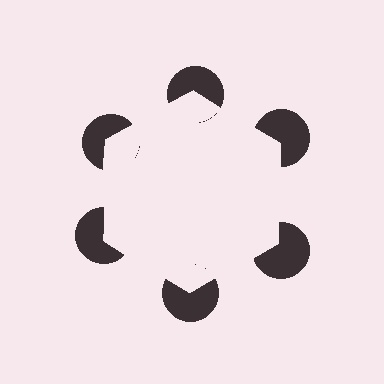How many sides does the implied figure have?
6 sides.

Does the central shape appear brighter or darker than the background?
It typically appears slightly brighter than the background, even though no actual brightness change is drawn.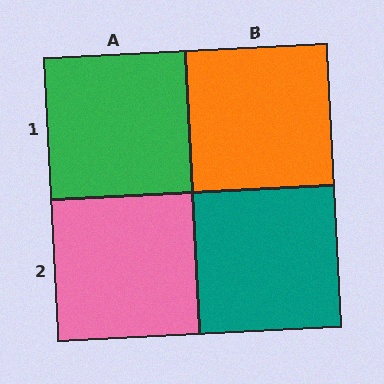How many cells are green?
1 cell is green.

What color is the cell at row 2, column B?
Teal.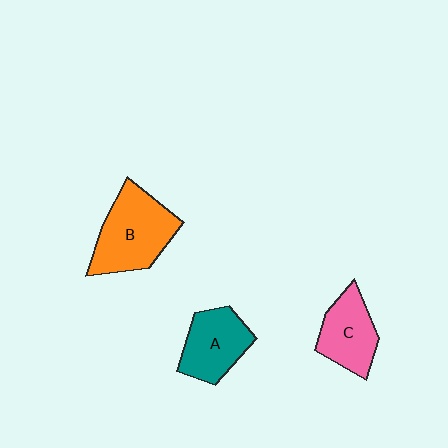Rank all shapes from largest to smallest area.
From largest to smallest: B (orange), A (teal), C (pink).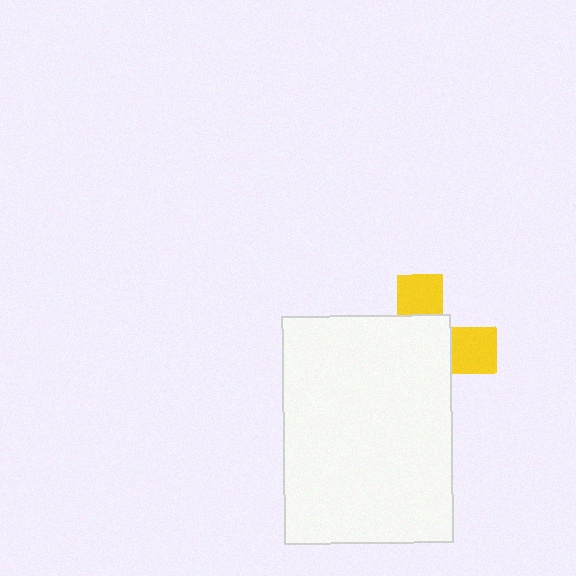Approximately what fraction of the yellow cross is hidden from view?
Roughly 68% of the yellow cross is hidden behind the white rectangle.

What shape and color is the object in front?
The object in front is a white rectangle.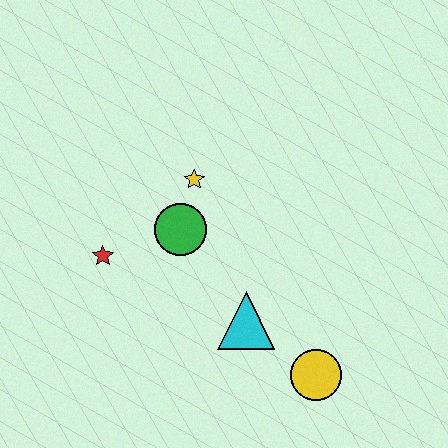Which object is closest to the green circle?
The yellow star is closest to the green circle.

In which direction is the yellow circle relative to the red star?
The yellow circle is to the right of the red star.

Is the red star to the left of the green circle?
Yes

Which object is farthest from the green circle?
The yellow circle is farthest from the green circle.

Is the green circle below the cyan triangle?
No